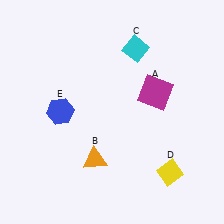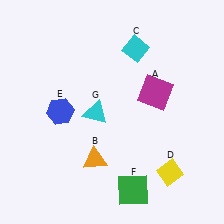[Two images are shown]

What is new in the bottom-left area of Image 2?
A cyan triangle (G) was added in the bottom-left area of Image 2.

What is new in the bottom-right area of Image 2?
A green square (F) was added in the bottom-right area of Image 2.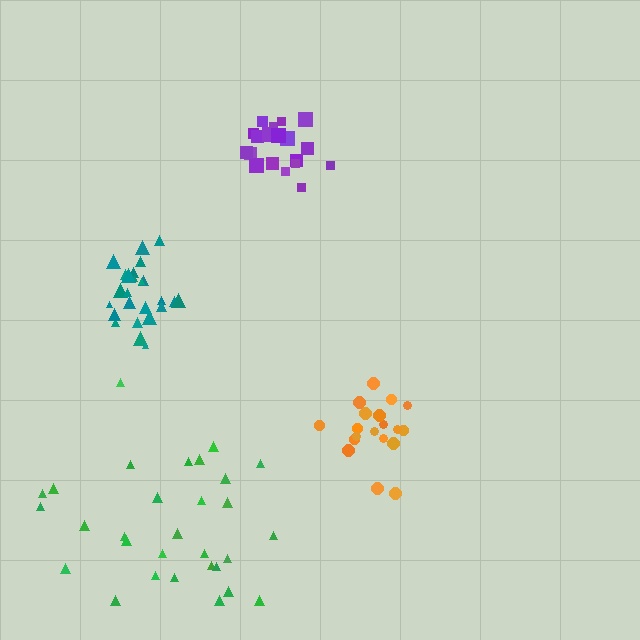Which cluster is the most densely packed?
Purple.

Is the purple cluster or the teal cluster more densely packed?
Purple.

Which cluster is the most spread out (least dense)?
Green.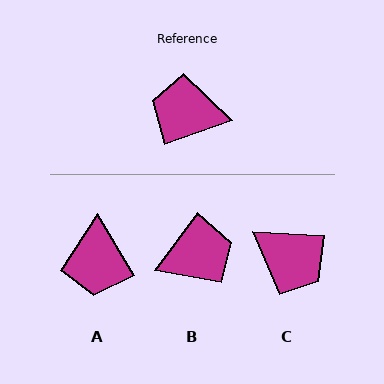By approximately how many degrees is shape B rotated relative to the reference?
Approximately 147 degrees clockwise.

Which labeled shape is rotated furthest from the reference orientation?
C, about 157 degrees away.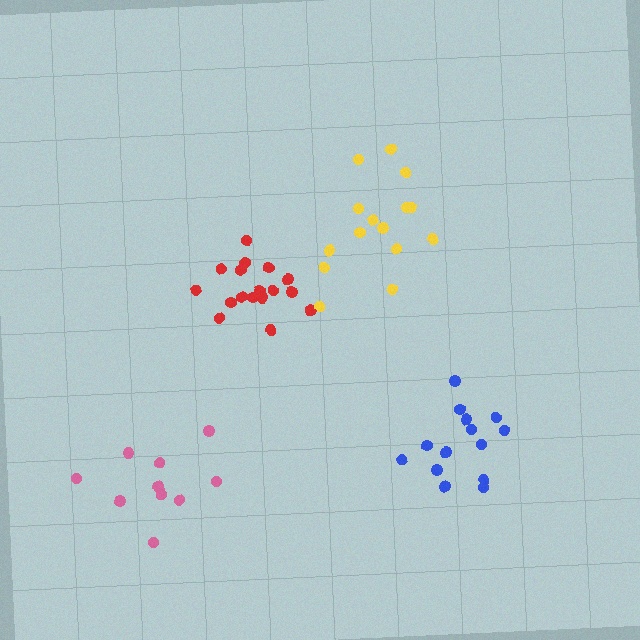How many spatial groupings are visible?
There are 4 spatial groupings.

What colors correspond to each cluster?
The clusters are colored: red, blue, yellow, pink.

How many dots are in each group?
Group 1: 17 dots, Group 2: 14 dots, Group 3: 15 dots, Group 4: 11 dots (57 total).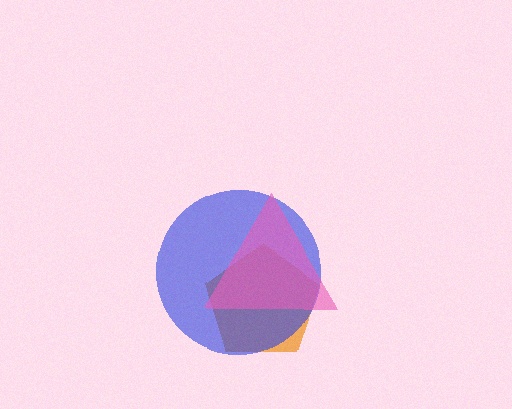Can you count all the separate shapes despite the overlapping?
Yes, there are 3 separate shapes.